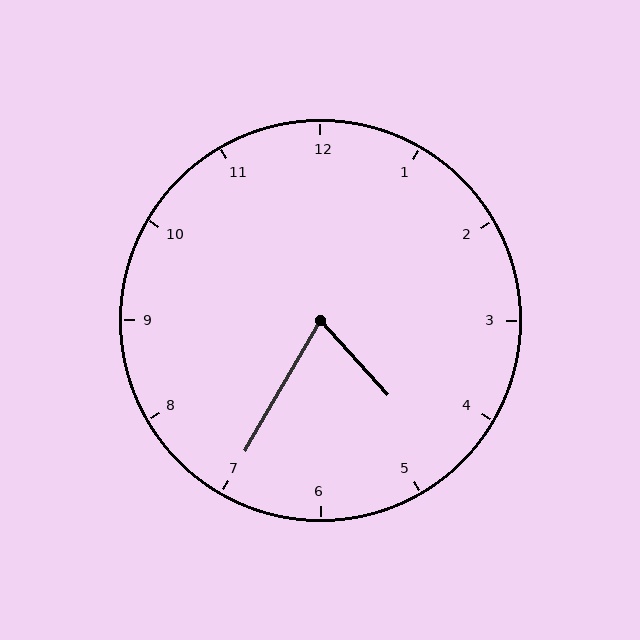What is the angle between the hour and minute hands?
Approximately 72 degrees.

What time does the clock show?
4:35.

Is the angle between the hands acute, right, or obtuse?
It is acute.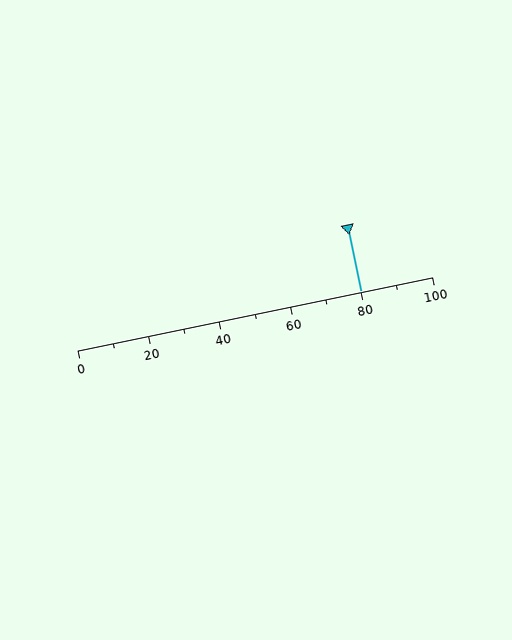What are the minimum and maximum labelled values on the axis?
The axis runs from 0 to 100.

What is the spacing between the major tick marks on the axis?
The major ticks are spaced 20 apart.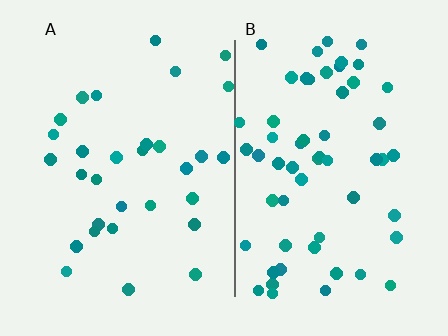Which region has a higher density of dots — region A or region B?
B (the right).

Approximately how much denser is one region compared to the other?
Approximately 1.9× — region B over region A.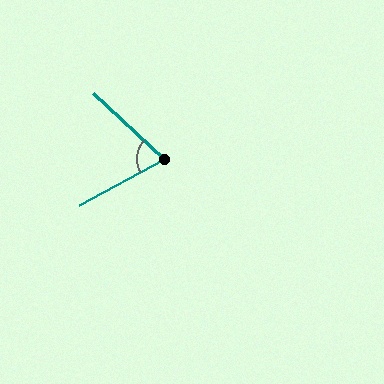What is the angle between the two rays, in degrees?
Approximately 72 degrees.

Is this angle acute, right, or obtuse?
It is acute.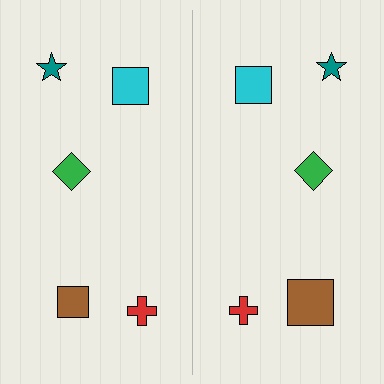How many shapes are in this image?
There are 10 shapes in this image.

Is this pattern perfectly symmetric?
No, the pattern is not perfectly symmetric. The brown square on the right side has a different size than its mirror counterpart.